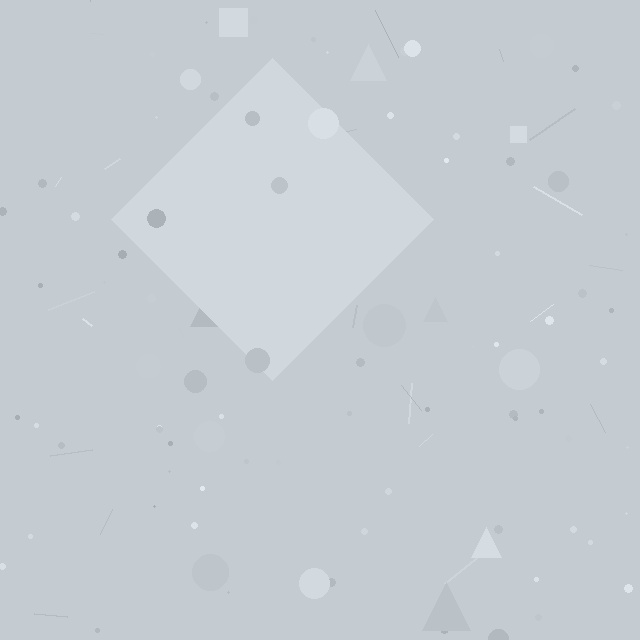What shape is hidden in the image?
A diamond is hidden in the image.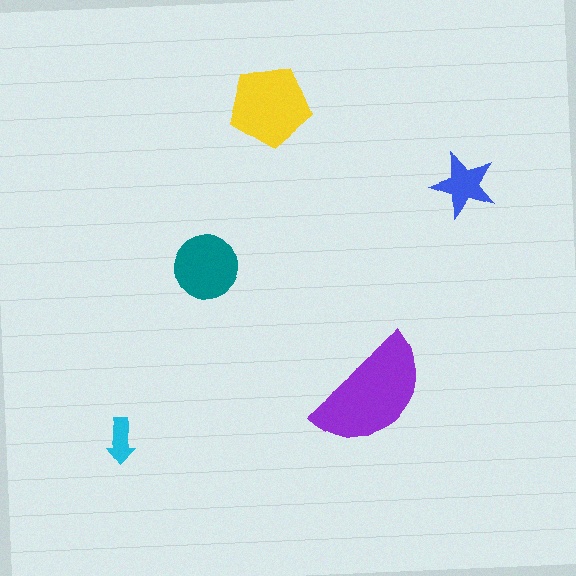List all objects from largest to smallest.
The purple semicircle, the yellow pentagon, the teal circle, the blue star, the cyan arrow.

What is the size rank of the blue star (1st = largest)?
4th.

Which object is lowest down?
The cyan arrow is bottommost.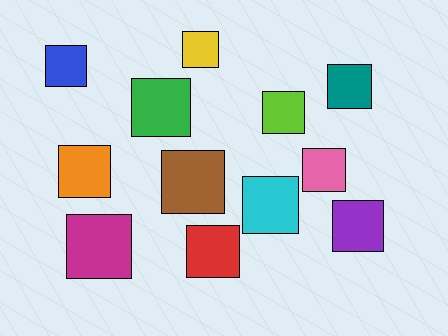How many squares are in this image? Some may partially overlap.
There are 12 squares.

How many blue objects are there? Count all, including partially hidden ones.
There is 1 blue object.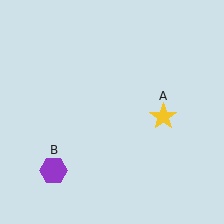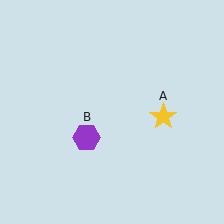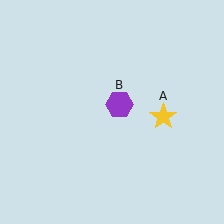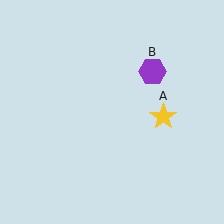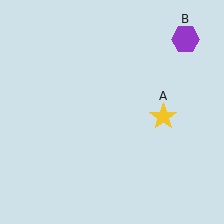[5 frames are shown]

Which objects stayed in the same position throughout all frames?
Yellow star (object A) remained stationary.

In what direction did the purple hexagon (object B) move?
The purple hexagon (object B) moved up and to the right.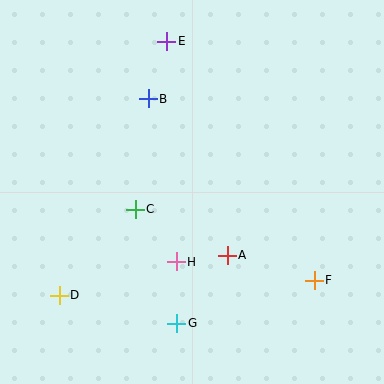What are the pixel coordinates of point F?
Point F is at (314, 280).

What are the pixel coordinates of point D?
Point D is at (59, 295).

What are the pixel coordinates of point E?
Point E is at (167, 41).